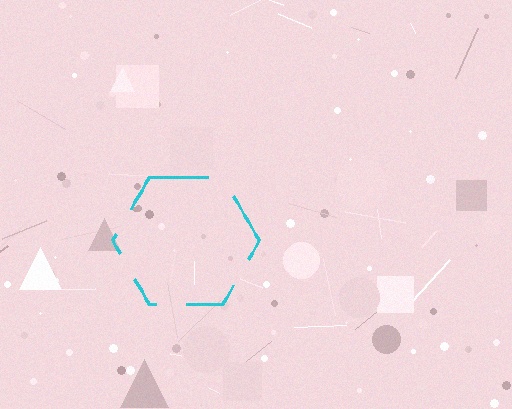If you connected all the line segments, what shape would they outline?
They would outline a hexagon.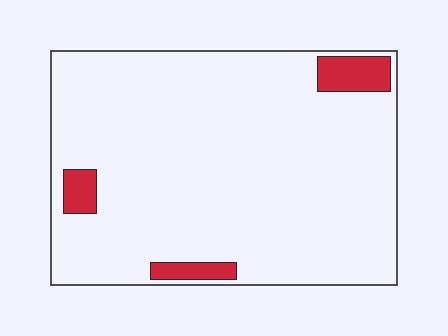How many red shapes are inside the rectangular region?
3.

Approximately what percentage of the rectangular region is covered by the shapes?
Approximately 5%.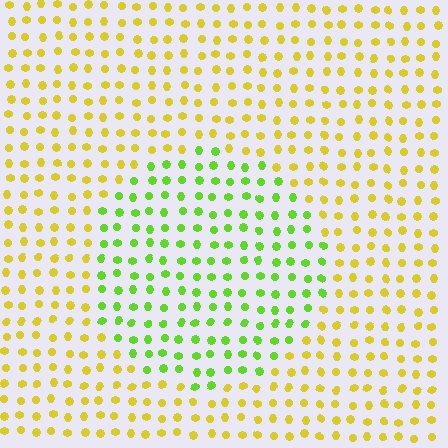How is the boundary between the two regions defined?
The boundary is defined purely by a slight shift in hue (about 47 degrees). Spacing, size, and orientation are identical on both sides.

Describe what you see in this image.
The image is filled with small yellow elements in a uniform arrangement. A circle-shaped region is visible where the elements are tinted to a slightly different hue, forming a subtle color boundary.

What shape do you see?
I see a circle.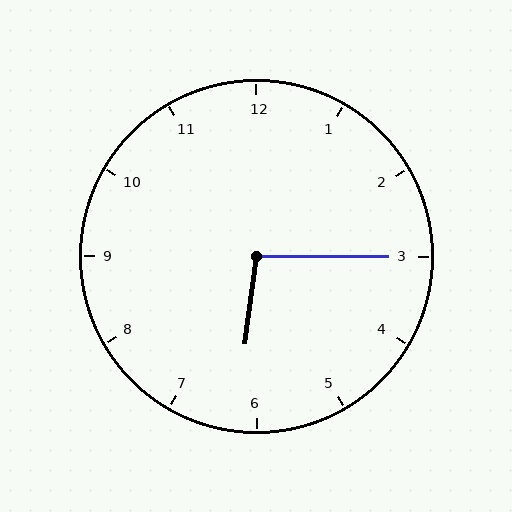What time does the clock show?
6:15.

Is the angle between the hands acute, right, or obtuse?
It is obtuse.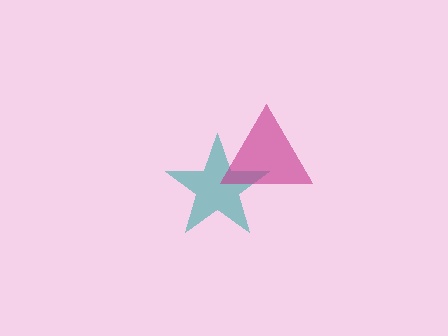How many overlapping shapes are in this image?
There are 2 overlapping shapes in the image.